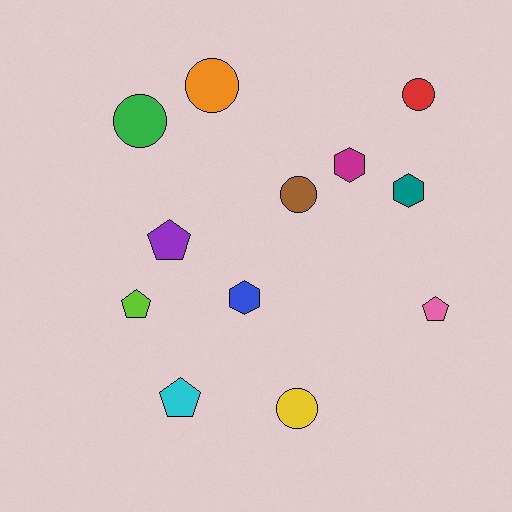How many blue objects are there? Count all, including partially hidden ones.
There is 1 blue object.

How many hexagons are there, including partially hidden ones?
There are 3 hexagons.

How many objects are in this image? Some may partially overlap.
There are 12 objects.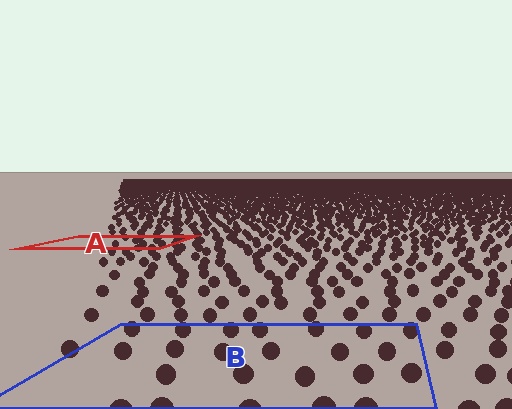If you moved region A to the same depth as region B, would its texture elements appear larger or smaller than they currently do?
They would appear larger. At a closer depth, the same texture elements are projected at a bigger on-screen size.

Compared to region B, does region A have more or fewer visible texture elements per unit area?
Region A has more texture elements per unit area — they are packed more densely because it is farther away.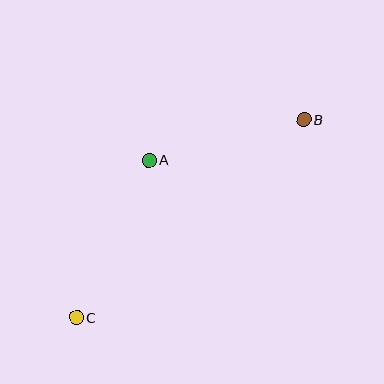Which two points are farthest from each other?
Points B and C are farthest from each other.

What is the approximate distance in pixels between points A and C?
The distance between A and C is approximately 173 pixels.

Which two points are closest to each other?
Points A and B are closest to each other.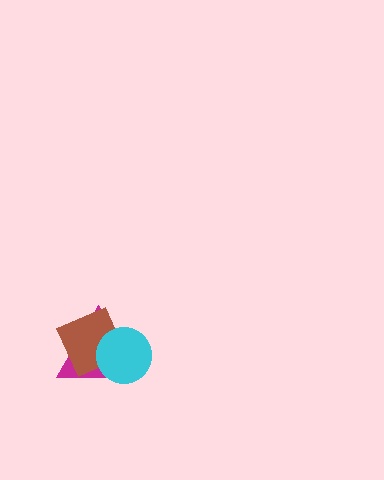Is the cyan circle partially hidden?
No, no other shape covers it.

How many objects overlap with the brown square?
2 objects overlap with the brown square.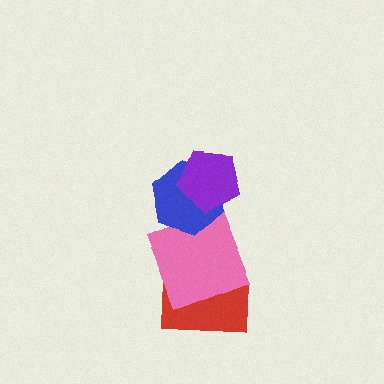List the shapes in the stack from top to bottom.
From top to bottom: the purple pentagon, the blue hexagon, the pink square, the red rectangle.